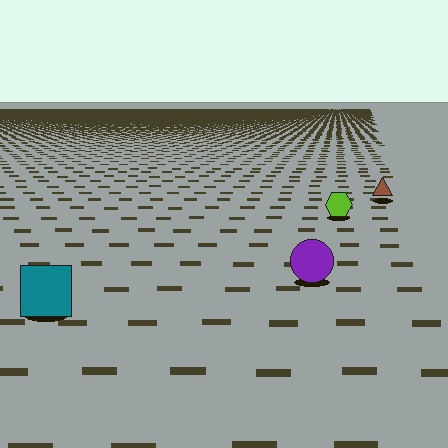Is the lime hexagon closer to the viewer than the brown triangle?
Yes. The lime hexagon is closer — you can tell from the texture gradient: the ground texture is coarser near it.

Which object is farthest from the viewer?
The brown triangle is farthest from the viewer. It appears smaller and the ground texture around it is denser.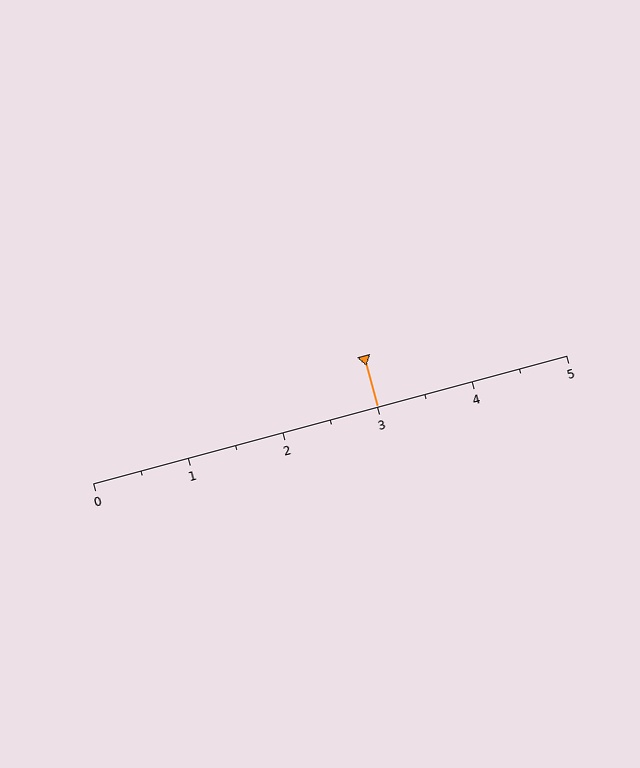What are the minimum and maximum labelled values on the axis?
The axis runs from 0 to 5.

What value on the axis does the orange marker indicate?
The marker indicates approximately 3.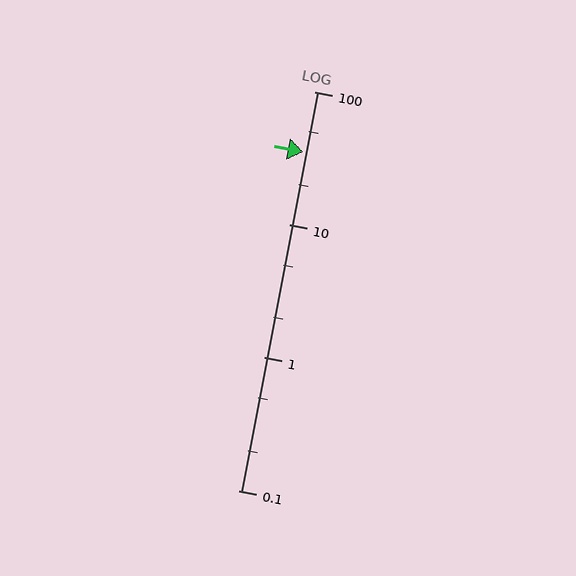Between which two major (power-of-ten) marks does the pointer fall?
The pointer is between 10 and 100.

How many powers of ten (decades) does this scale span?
The scale spans 3 decades, from 0.1 to 100.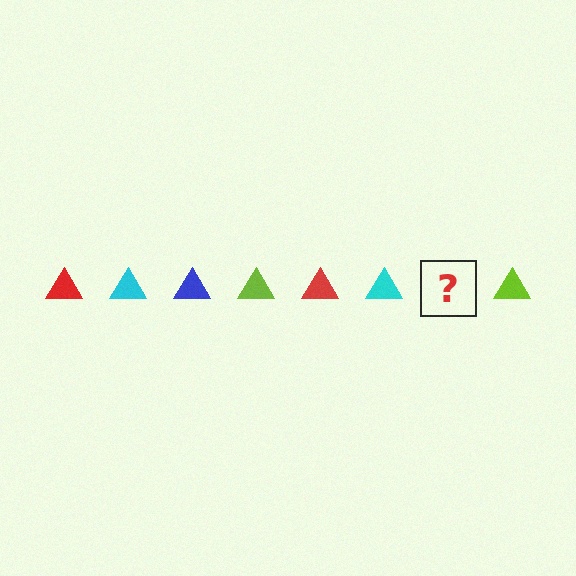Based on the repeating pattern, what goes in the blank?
The blank should be a blue triangle.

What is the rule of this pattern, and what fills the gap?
The rule is that the pattern cycles through red, cyan, blue, lime triangles. The gap should be filled with a blue triangle.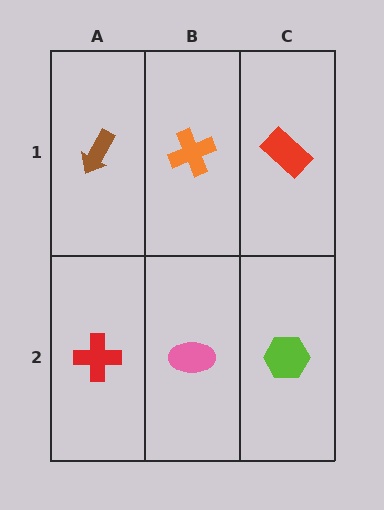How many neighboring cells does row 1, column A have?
2.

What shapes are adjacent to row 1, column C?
A lime hexagon (row 2, column C), an orange cross (row 1, column B).